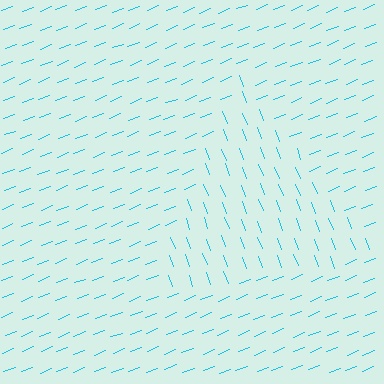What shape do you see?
I see a triangle.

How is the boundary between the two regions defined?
The boundary is defined purely by a change in line orientation (approximately 90 degrees difference). All lines are the same color and thickness.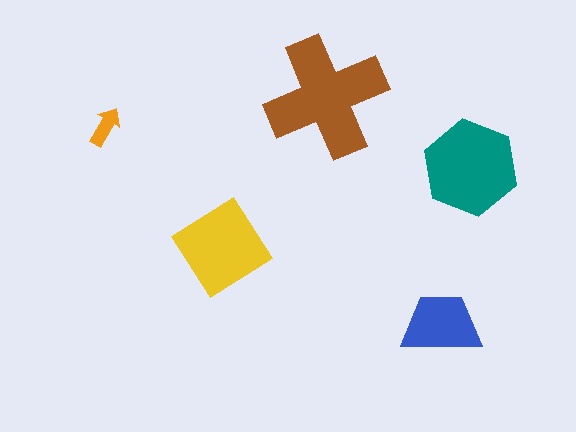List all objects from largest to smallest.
The brown cross, the teal hexagon, the yellow diamond, the blue trapezoid, the orange arrow.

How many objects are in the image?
There are 5 objects in the image.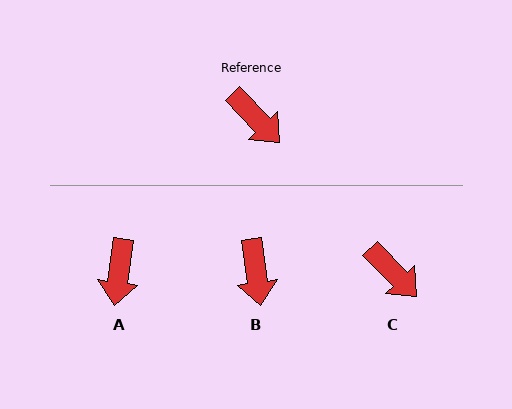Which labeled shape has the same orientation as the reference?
C.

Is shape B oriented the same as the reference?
No, it is off by about 36 degrees.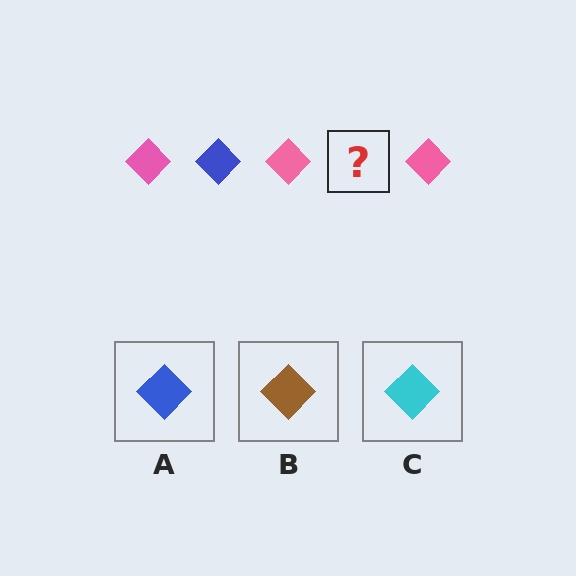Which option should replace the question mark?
Option A.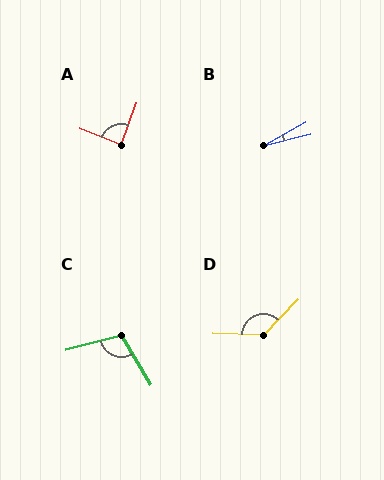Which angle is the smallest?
B, at approximately 15 degrees.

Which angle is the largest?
D, at approximately 132 degrees.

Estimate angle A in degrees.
Approximately 88 degrees.